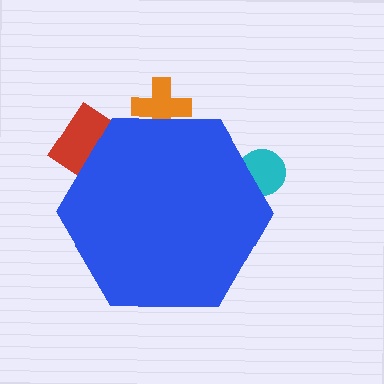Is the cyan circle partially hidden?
Yes, the cyan circle is partially hidden behind the blue hexagon.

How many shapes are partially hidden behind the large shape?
3 shapes are partially hidden.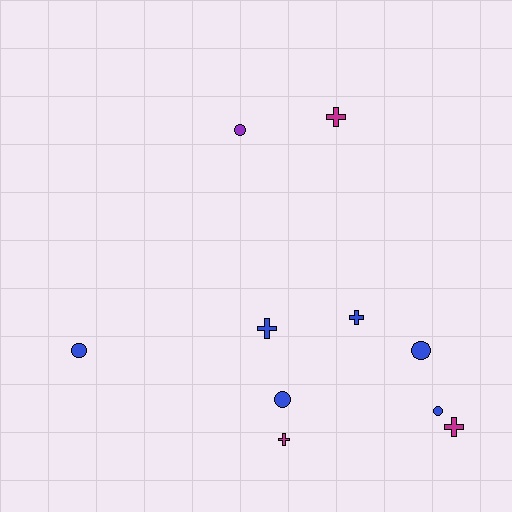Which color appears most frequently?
Blue, with 6 objects.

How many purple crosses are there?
There are no purple crosses.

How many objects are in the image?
There are 10 objects.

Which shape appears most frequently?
Circle, with 5 objects.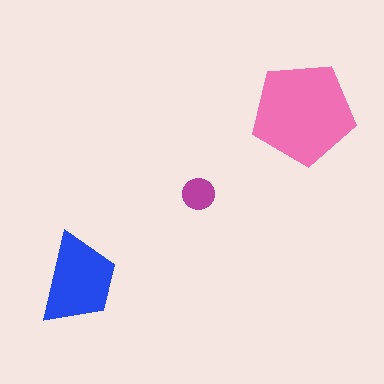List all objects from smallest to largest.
The magenta circle, the blue trapezoid, the pink pentagon.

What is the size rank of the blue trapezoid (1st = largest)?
2nd.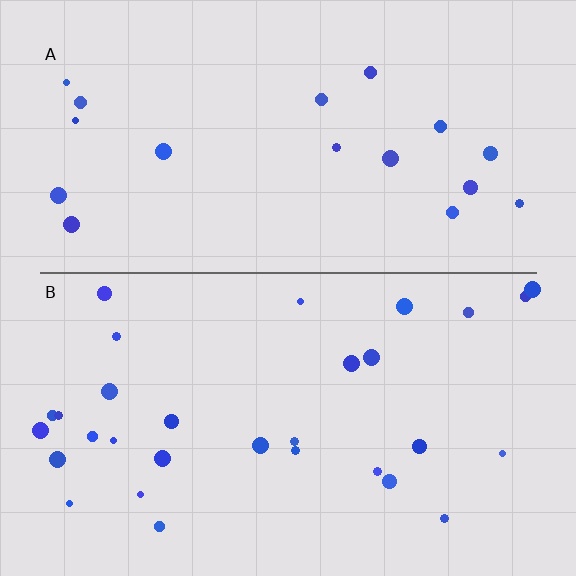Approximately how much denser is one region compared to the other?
Approximately 1.7× — region B over region A.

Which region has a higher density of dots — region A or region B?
B (the bottom).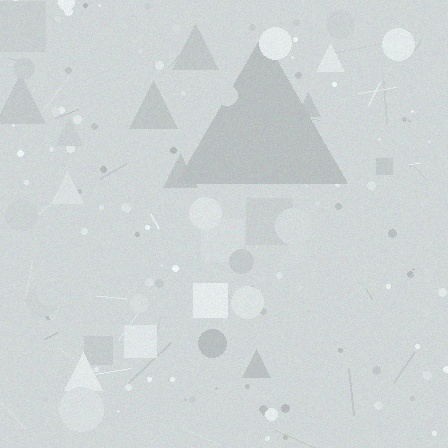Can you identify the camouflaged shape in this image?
The camouflaged shape is a triangle.